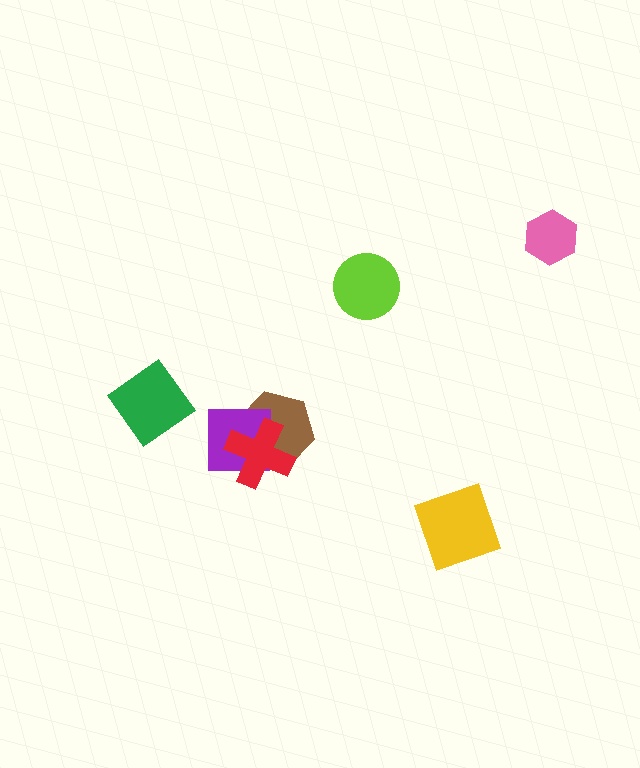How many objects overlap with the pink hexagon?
0 objects overlap with the pink hexagon.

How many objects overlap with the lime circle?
0 objects overlap with the lime circle.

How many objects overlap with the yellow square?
0 objects overlap with the yellow square.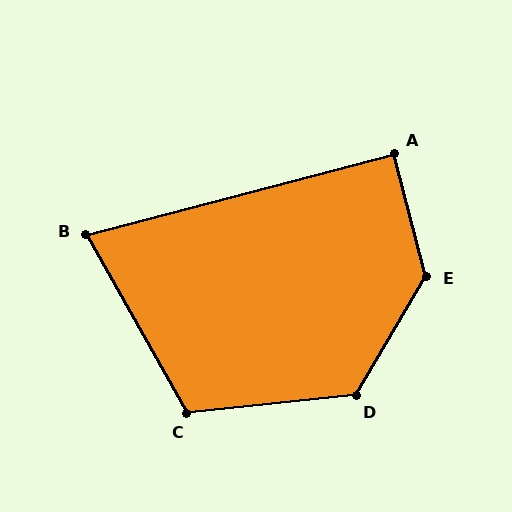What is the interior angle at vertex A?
Approximately 90 degrees (approximately right).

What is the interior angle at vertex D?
Approximately 126 degrees (obtuse).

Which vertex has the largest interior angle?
E, at approximately 135 degrees.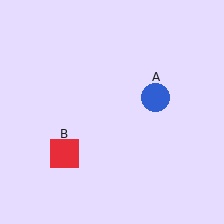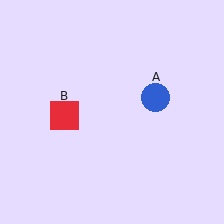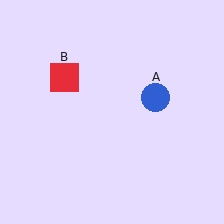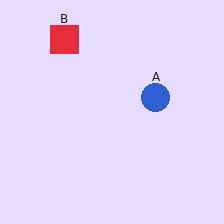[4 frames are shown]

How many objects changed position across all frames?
1 object changed position: red square (object B).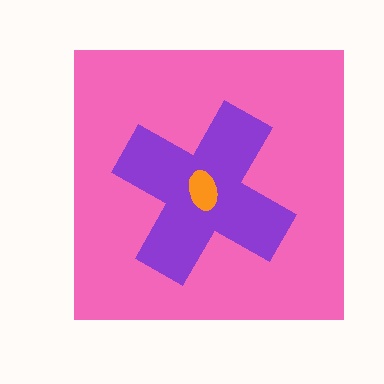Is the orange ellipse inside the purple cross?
Yes.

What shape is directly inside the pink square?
The purple cross.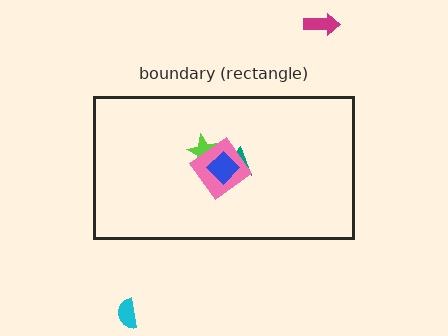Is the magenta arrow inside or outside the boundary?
Outside.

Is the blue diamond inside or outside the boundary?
Inside.